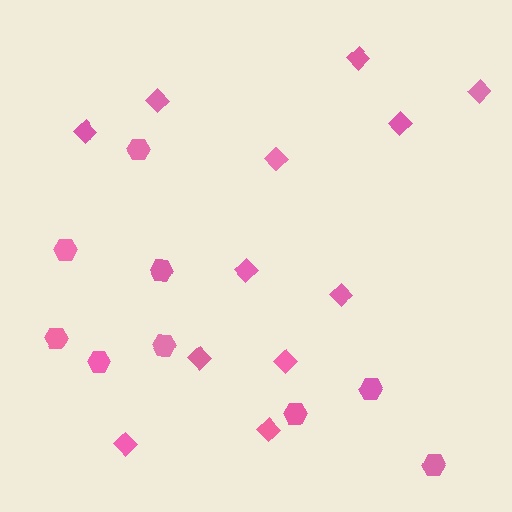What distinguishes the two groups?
There are 2 groups: one group of diamonds (12) and one group of hexagons (9).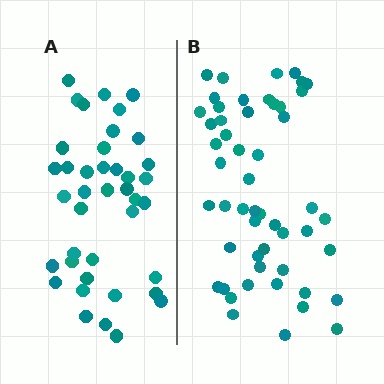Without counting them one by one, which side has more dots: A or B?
Region B (the right region) has more dots.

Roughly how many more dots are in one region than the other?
Region B has roughly 12 or so more dots than region A.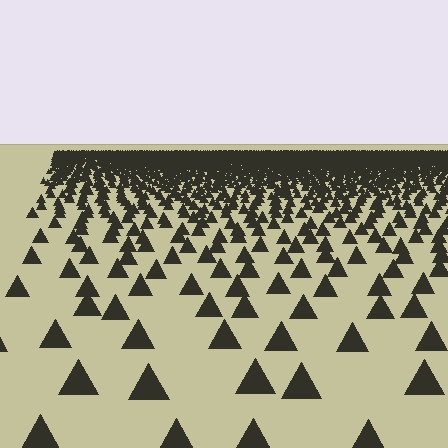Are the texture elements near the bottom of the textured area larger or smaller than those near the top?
Larger. Near the bottom, elements are closer to the viewer and appear at a bigger on-screen size.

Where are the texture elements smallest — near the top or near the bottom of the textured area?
Near the top.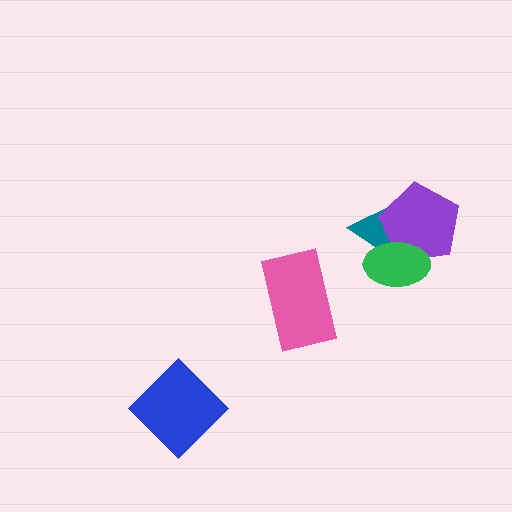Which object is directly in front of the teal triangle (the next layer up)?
The purple pentagon is directly in front of the teal triangle.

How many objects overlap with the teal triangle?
2 objects overlap with the teal triangle.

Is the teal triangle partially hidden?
Yes, it is partially covered by another shape.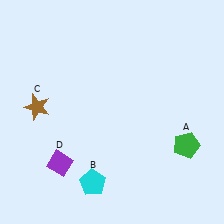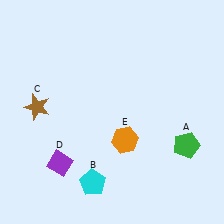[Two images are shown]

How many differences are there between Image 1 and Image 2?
There is 1 difference between the two images.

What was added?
An orange hexagon (E) was added in Image 2.